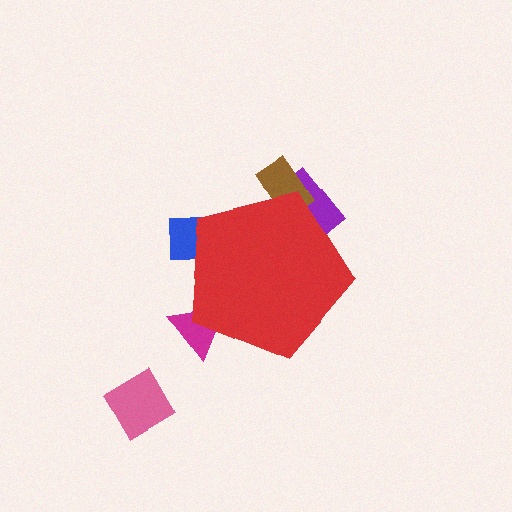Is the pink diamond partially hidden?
No, the pink diamond is fully visible.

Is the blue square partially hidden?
Yes, the blue square is partially hidden behind the red pentagon.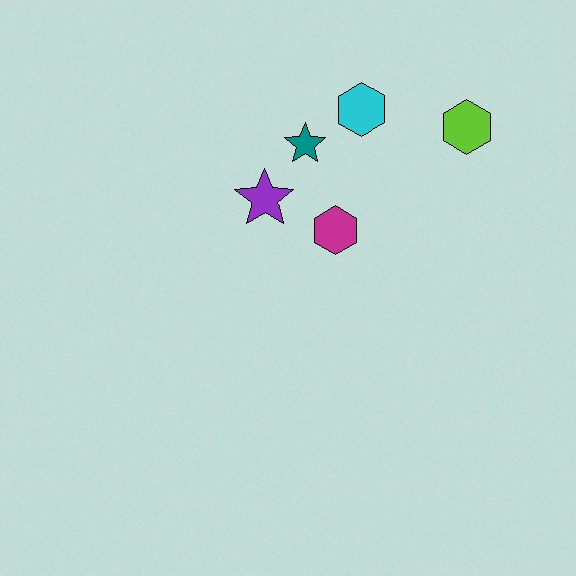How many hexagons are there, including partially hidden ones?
There are 3 hexagons.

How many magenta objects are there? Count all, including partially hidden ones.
There is 1 magenta object.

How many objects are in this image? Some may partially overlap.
There are 5 objects.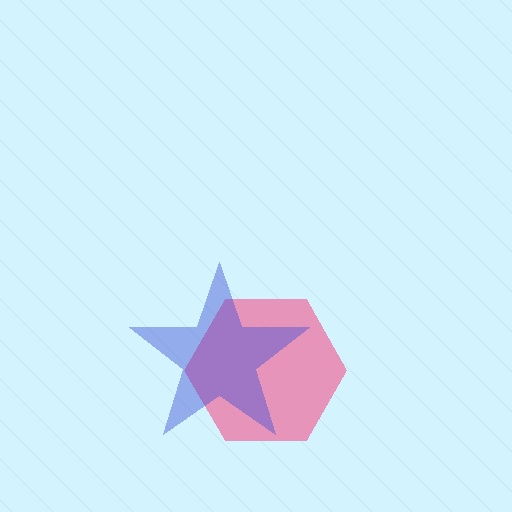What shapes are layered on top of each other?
The layered shapes are: a pink hexagon, a blue star.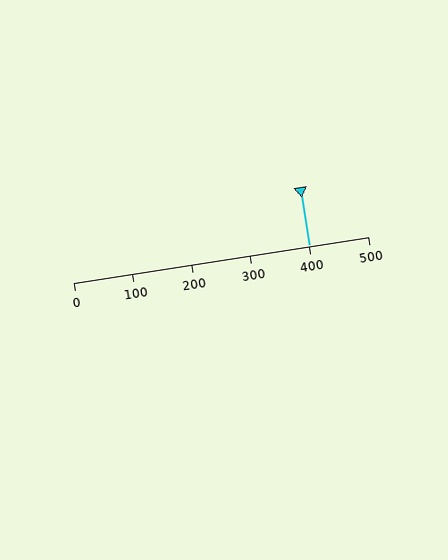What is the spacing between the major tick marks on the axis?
The major ticks are spaced 100 apart.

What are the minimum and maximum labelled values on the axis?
The axis runs from 0 to 500.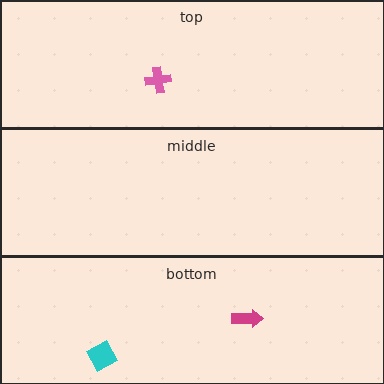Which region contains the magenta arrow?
The bottom region.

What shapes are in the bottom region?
The cyan diamond, the magenta arrow.